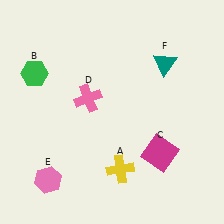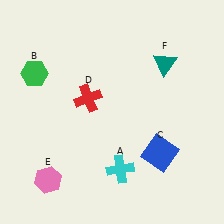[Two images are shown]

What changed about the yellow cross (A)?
In Image 1, A is yellow. In Image 2, it changed to cyan.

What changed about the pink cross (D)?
In Image 1, D is pink. In Image 2, it changed to red.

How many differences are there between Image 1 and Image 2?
There are 3 differences between the two images.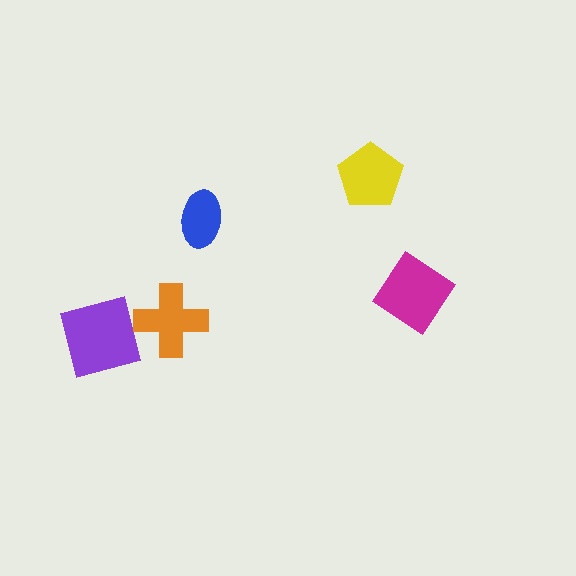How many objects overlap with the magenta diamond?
0 objects overlap with the magenta diamond.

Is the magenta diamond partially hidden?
No, no other shape covers it.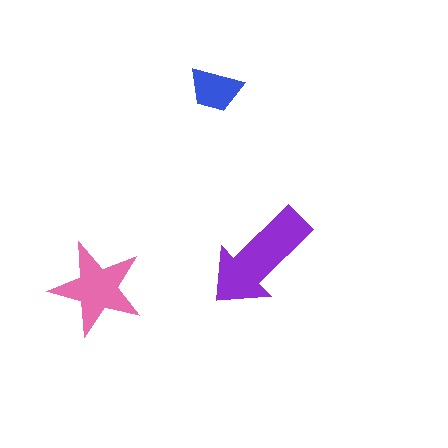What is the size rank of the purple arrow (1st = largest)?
1st.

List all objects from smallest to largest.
The blue trapezoid, the pink star, the purple arrow.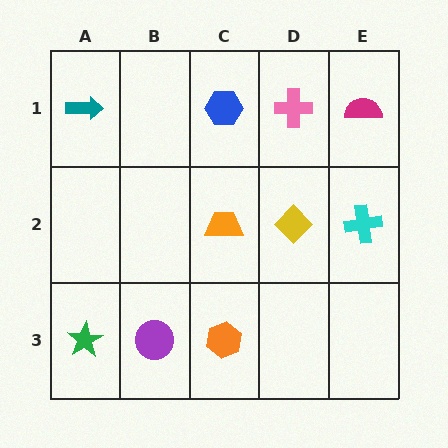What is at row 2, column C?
An orange trapezoid.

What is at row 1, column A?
A teal arrow.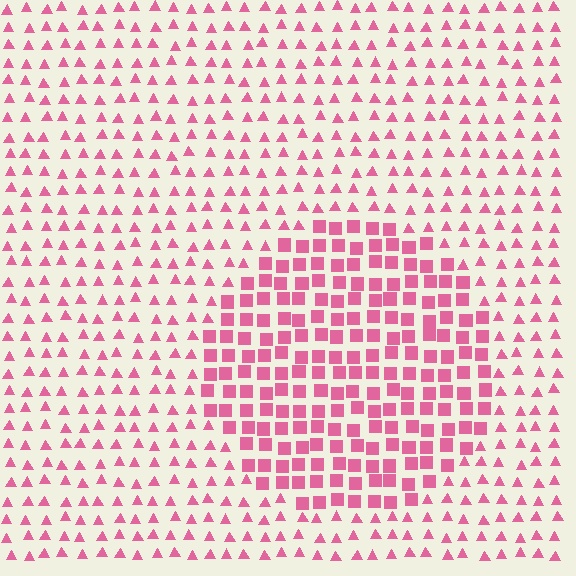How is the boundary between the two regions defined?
The boundary is defined by a change in element shape: squares inside vs. triangles outside. All elements share the same color and spacing.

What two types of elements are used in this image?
The image uses squares inside the circle region and triangles outside it.